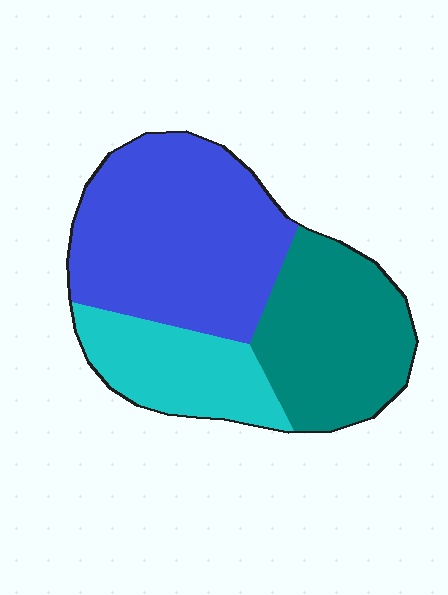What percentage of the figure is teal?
Teal covers 32% of the figure.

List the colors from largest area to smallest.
From largest to smallest: blue, teal, cyan.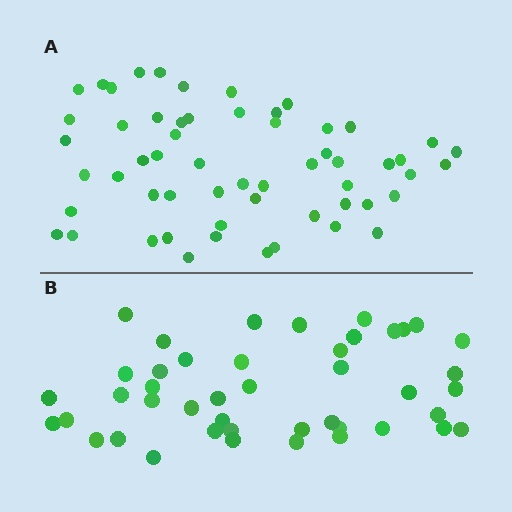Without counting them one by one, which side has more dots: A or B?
Region A (the top region) has more dots.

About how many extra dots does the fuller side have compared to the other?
Region A has approximately 15 more dots than region B.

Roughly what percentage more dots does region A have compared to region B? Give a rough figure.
About 30% more.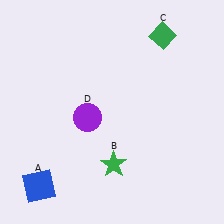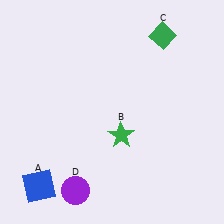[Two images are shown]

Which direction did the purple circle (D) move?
The purple circle (D) moved down.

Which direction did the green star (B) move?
The green star (B) moved up.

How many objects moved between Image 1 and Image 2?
2 objects moved between the two images.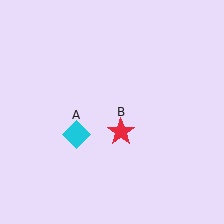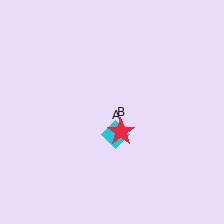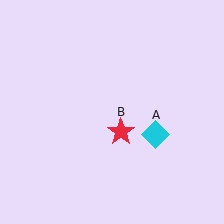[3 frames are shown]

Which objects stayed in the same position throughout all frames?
Red star (object B) remained stationary.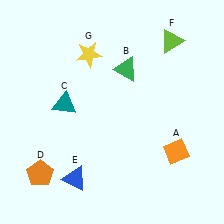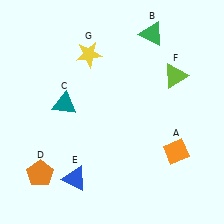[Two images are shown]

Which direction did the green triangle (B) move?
The green triangle (B) moved up.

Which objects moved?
The objects that moved are: the green triangle (B), the lime triangle (F).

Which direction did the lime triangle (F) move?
The lime triangle (F) moved down.